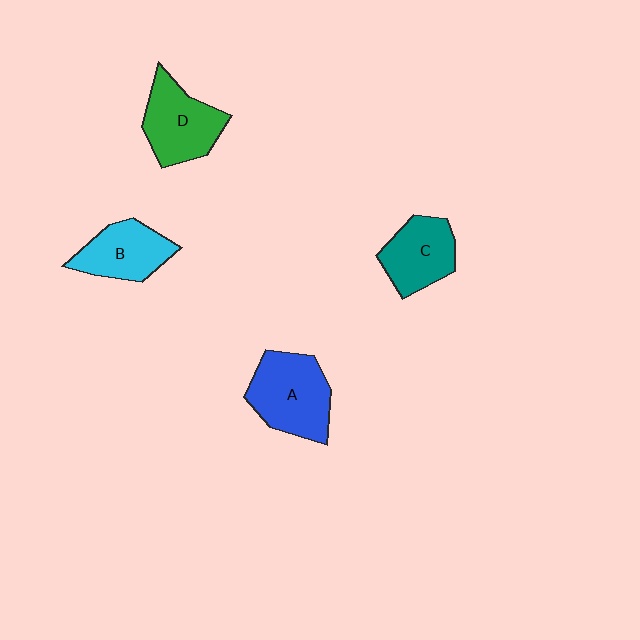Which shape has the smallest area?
Shape C (teal).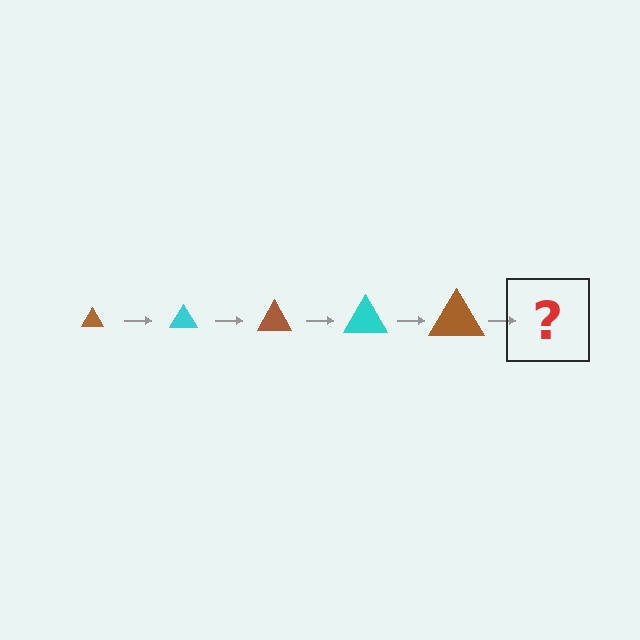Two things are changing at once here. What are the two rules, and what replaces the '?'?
The two rules are that the triangle grows larger each step and the color cycles through brown and cyan. The '?' should be a cyan triangle, larger than the previous one.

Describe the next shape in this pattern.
It should be a cyan triangle, larger than the previous one.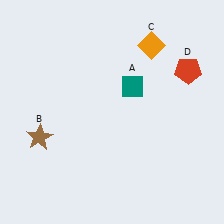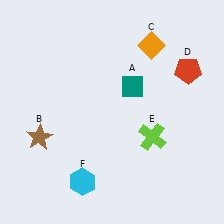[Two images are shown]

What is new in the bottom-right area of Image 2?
A lime cross (E) was added in the bottom-right area of Image 2.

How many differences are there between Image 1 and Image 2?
There are 2 differences between the two images.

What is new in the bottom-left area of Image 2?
A cyan hexagon (F) was added in the bottom-left area of Image 2.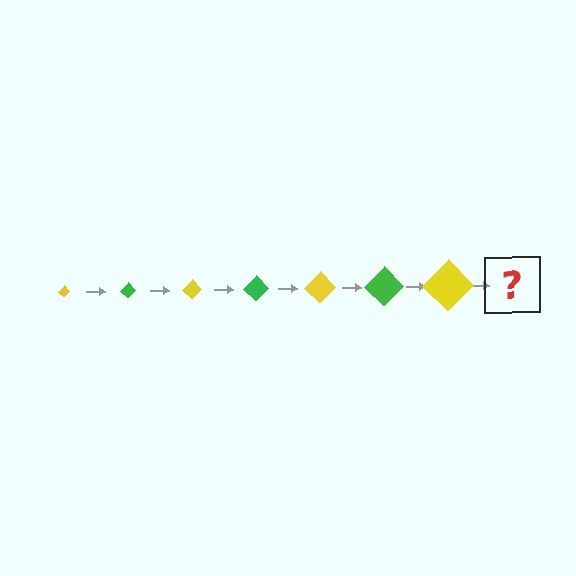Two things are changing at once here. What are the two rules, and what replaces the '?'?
The two rules are that the diamond grows larger each step and the color cycles through yellow and green. The '?' should be a green diamond, larger than the previous one.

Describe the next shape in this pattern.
It should be a green diamond, larger than the previous one.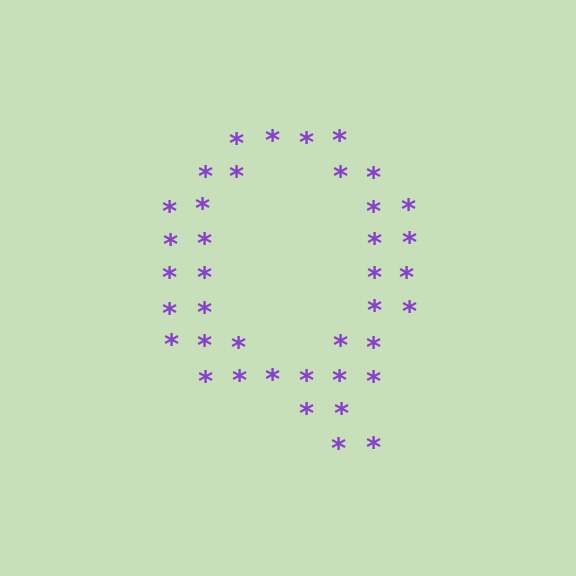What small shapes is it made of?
It is made of small asterisks.